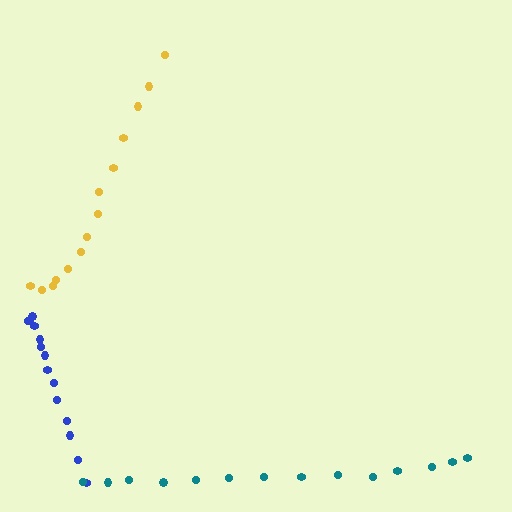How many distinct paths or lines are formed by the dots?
There are 3 distinct paths.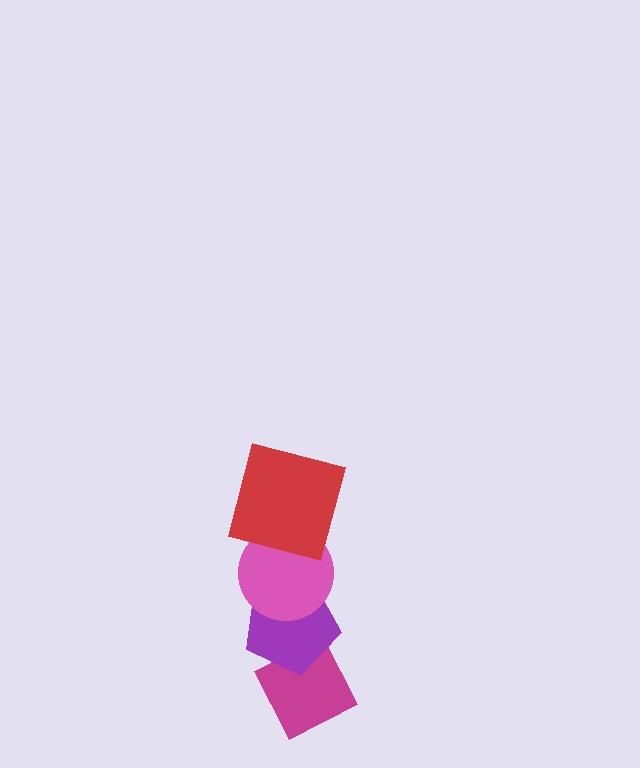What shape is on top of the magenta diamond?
The purple pentagon is on top of the magenta diamond.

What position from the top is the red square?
The red square is 1st from the top.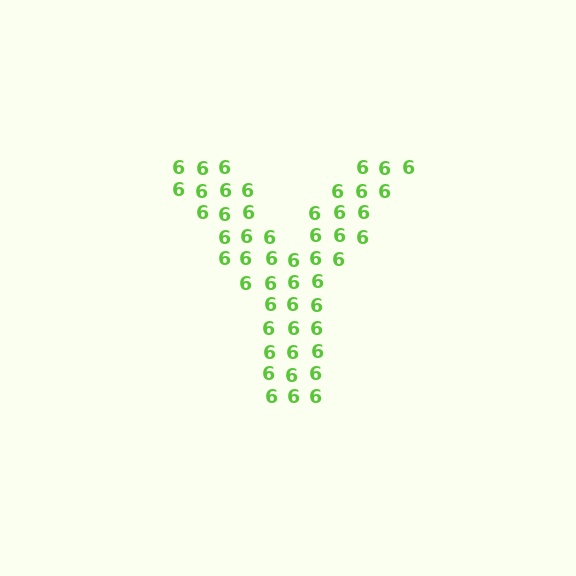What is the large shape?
The large shape is the letter Y.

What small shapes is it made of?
It is made of small digit 6's.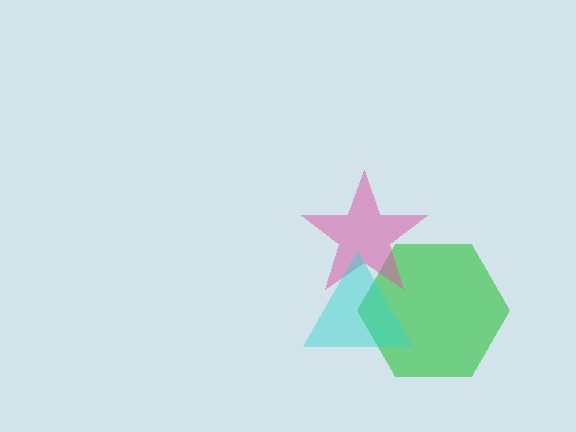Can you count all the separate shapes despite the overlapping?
Yes, there are 3 separate shapes.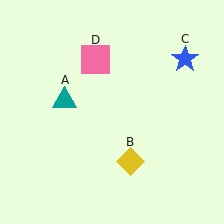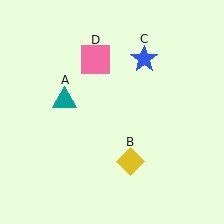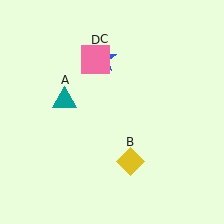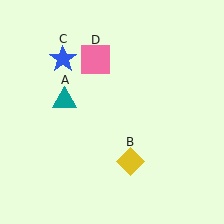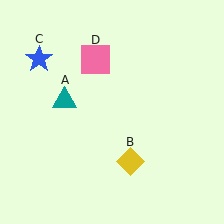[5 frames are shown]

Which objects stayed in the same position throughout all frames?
Teal triangle (object A) and yellow diamond (object B) and pink square (object D) remained stationary.